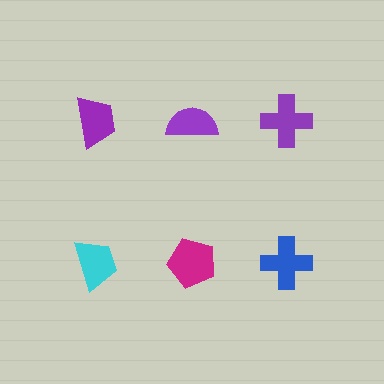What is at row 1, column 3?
A purple cross.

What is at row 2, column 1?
A cyan trapezoid.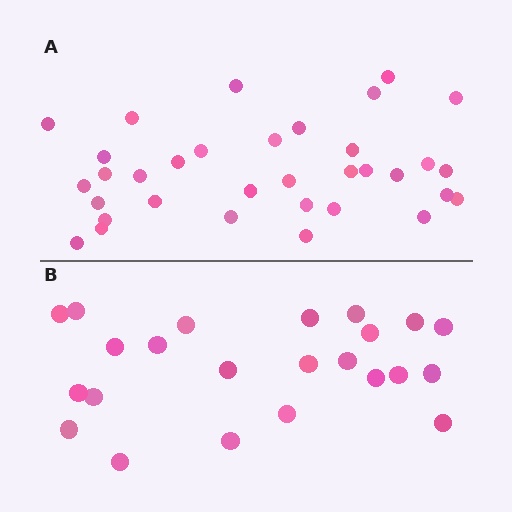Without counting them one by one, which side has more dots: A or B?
Region A (the top region) has more dots.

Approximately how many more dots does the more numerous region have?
Region A has roughly 12 or so more dots than region B.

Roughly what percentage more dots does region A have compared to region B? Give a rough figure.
About 50% more.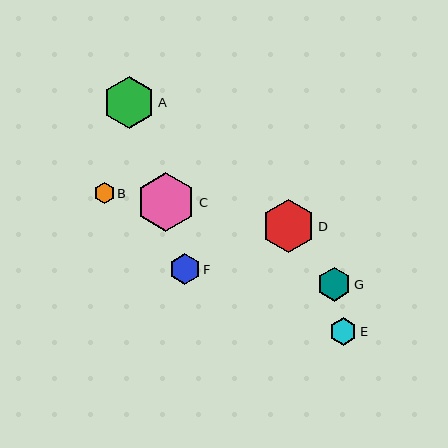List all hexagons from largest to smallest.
From largest to smallest: C, D, A, G, F, E, B.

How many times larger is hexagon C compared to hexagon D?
Hexagon C is approximately 1.1 times the size of hexagon D.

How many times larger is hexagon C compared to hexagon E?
Hexagon C is approximately 2.2 times the size of hexagon E.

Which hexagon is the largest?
Hexagon C is the largest with a size of approximately 60 pixels.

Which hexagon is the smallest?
Hexagon B is the smallest with a size of approximately 20 pixels.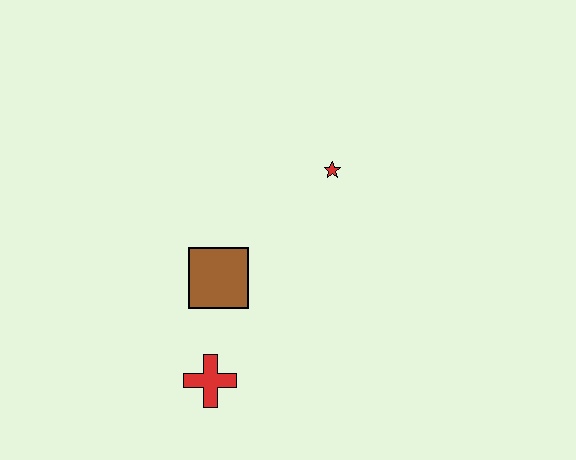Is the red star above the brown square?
Yes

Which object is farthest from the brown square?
The red star is farthest from the brown square.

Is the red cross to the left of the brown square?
Yes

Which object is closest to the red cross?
The brown square is closest to the red cross.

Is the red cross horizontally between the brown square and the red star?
No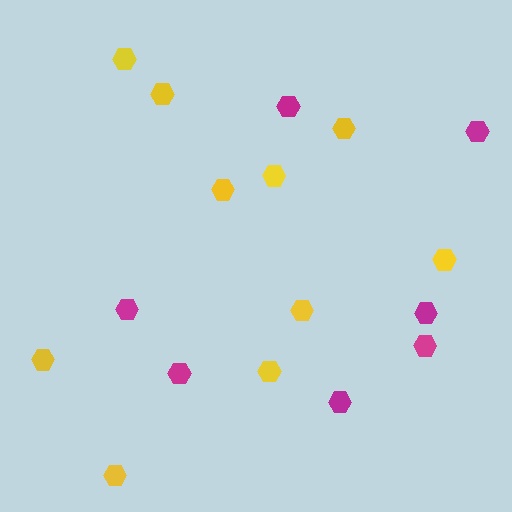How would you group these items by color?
There are 2 groups: one group of yellow hexagons (10) and one group of magenta hexagons (7).